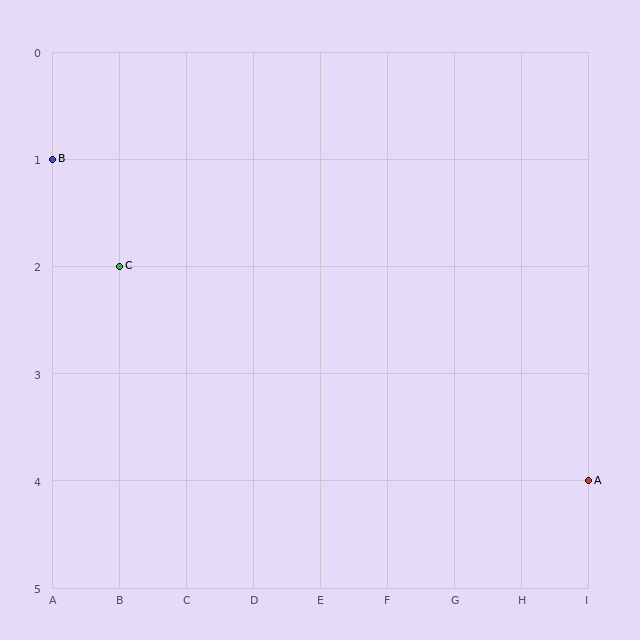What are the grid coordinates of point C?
Point C is at grid coordinates (B, 2).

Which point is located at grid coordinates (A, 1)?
Point B is at (A, 1).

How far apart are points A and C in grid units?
Points A and C are 7 columns and 2 rows apart (about 7.3 grid units diagonally).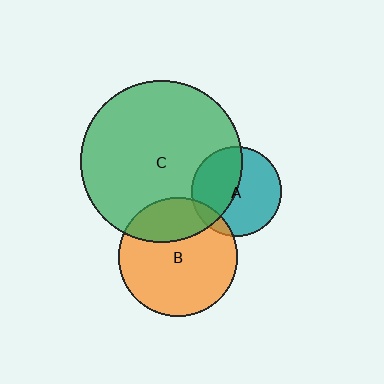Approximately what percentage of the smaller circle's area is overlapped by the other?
Approximately 45%.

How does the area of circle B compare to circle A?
Approximately 1.8 times.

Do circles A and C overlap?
Yes.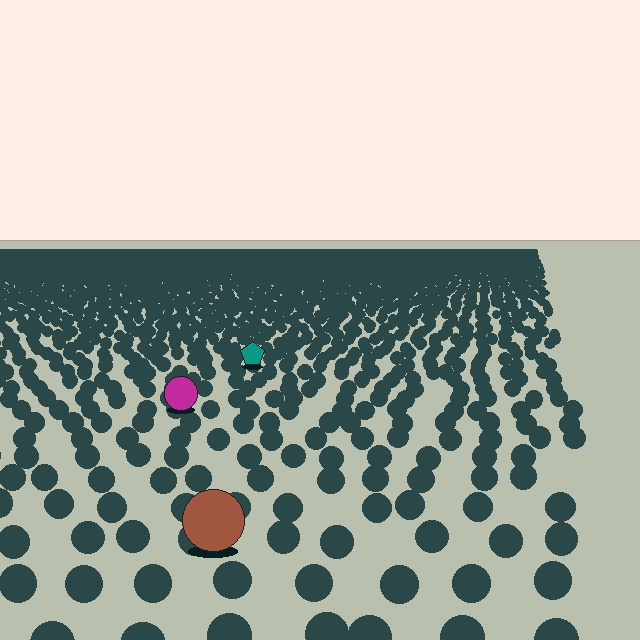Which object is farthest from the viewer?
The teal pentagon is farthest from the viewer. It appears smaller and the ground texture around it is denser.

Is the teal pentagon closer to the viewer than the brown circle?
No. The brown circle is closer — you can tell from the texture gradient: the ground texture is coarser near it.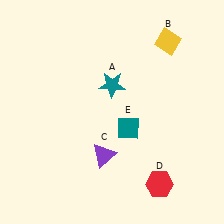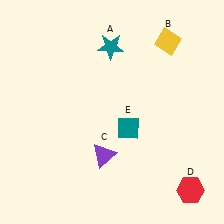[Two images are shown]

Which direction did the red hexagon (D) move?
The red hexagon (D) moved right.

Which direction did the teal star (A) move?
The teal star (A) moved up.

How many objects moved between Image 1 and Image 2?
2 objects moved between the two images.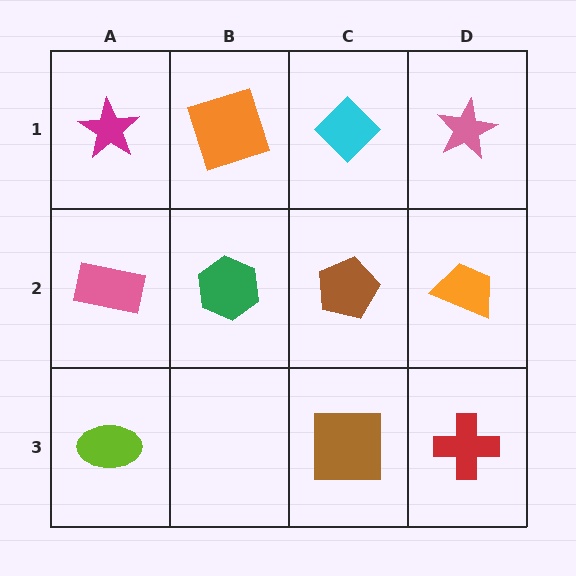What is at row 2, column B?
A green hexagon.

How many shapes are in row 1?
4 shapes.